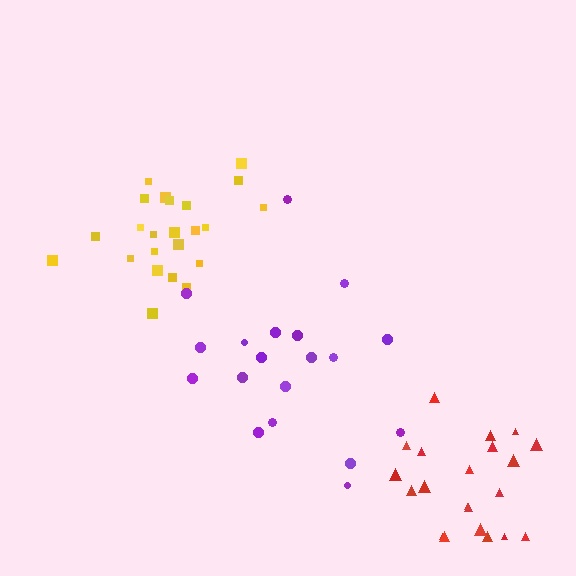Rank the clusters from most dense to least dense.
yellow, red, purple.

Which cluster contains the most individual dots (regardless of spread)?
Yellow (23).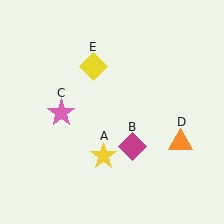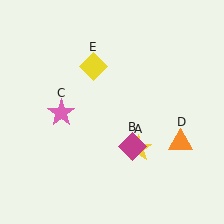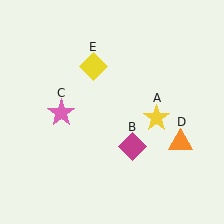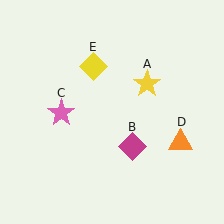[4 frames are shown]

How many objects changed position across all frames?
1 object changed position: yellow star (object A).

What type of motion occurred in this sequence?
The yellow star (object A) rotated counterclockwise around the center of the scene.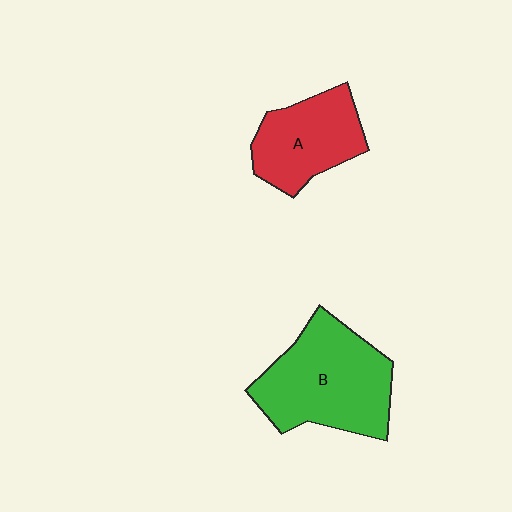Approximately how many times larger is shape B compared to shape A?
Approximately 1.5 times.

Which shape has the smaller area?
Shape A (red).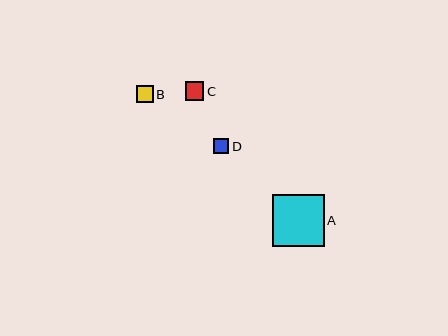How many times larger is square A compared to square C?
Square A is approximately 2.8 times the size of square C.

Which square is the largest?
Square A is the largest with a size of approximately 51 pixels.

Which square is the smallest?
Square D is the smallest with a size of approximately 16 pixels.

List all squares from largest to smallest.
From largest to smallest: A, C, B, D.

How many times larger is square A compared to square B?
Square A is approximately 3.0 times the size of square B.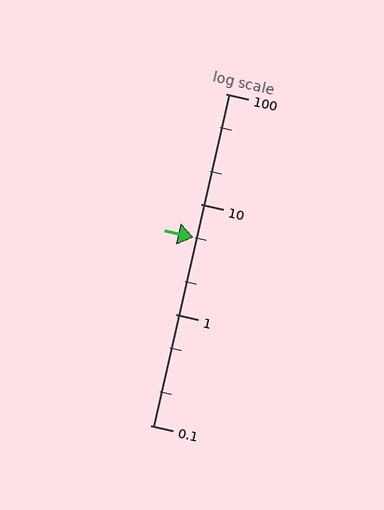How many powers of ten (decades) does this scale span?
The scale spans 3 decades, from 0.1 to 100.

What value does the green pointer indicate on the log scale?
The pointer indicates approximately 5.